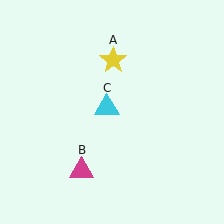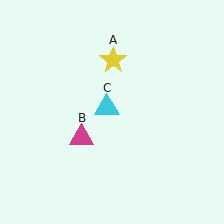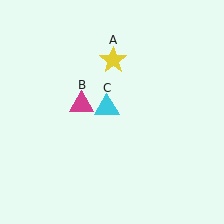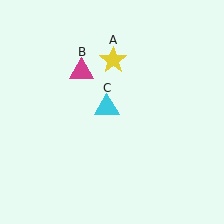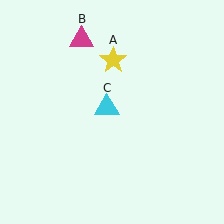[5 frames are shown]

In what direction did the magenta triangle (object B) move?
The magenta triangle (object B) moved up.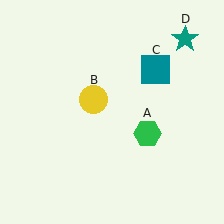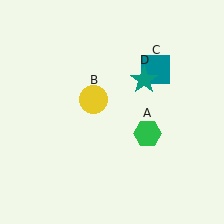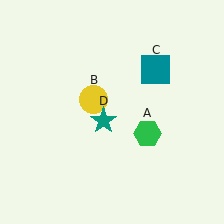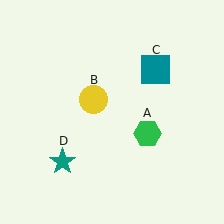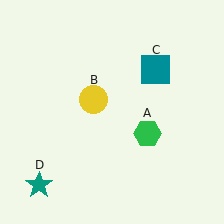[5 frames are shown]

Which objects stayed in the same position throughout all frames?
Green hexagon (object A) and yellow circle (object B) and teal square (object C) remained stationary.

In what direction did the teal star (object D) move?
The teal star (object D) moved down and to the left.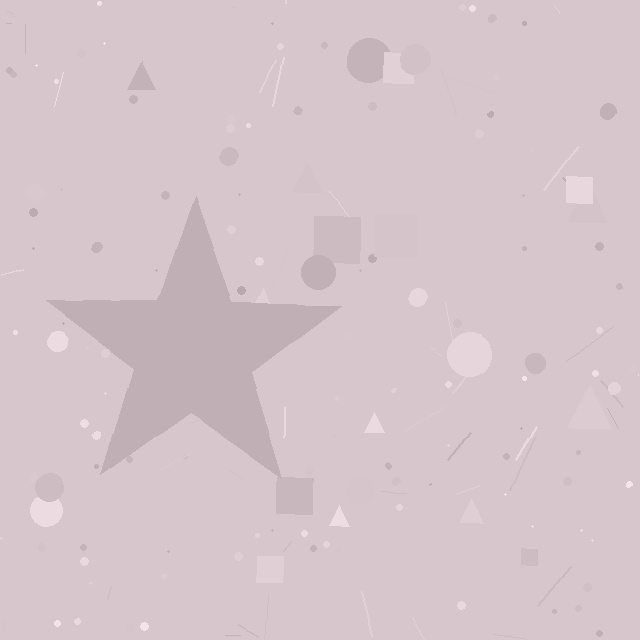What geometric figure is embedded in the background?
A star is embedded in the background.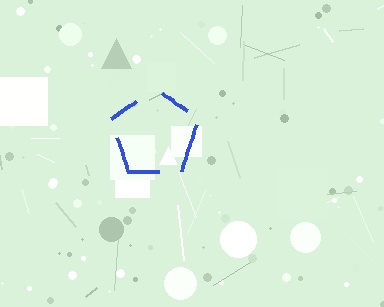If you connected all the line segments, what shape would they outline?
They would outline a pentagon.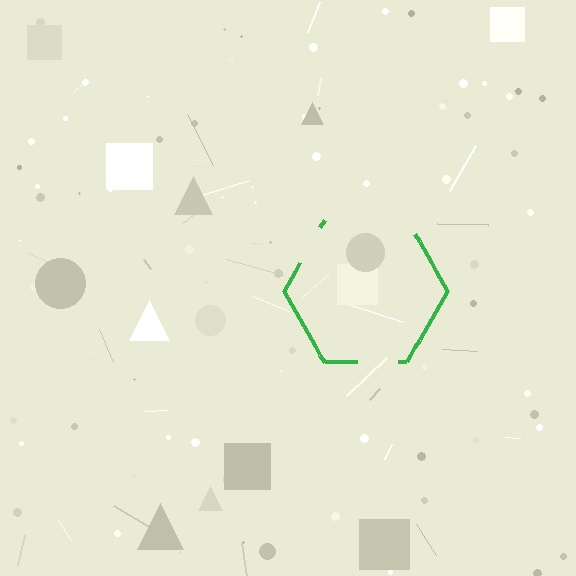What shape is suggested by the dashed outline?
The dashed outline suggests a hexagon.